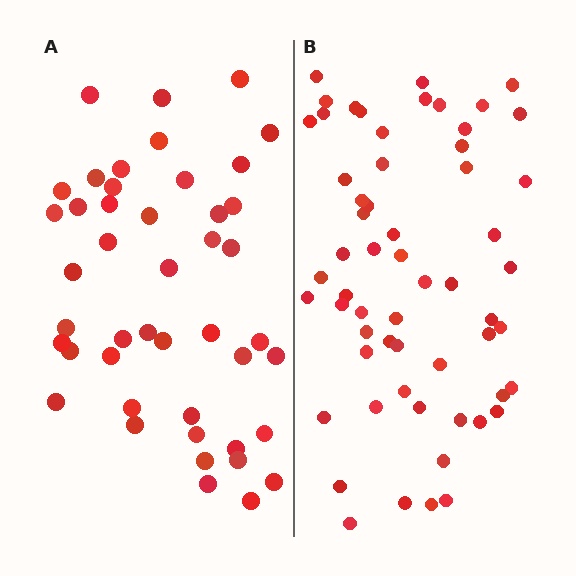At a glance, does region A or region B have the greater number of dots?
Region B (the right region) has more dots.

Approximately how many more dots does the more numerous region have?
Region B has approximately 15 more dots than region A.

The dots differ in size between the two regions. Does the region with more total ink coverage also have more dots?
No. Region A has more total ink coverage because its dots are larger, but region B actually contains more individual dots. Total area can be misleading — the number of items is what matters here.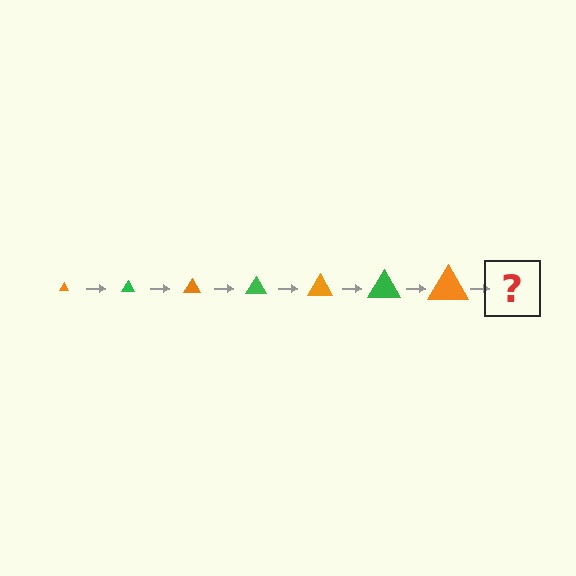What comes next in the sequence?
The next element should be a green triangle, larger than the previous one.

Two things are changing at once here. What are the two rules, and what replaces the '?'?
The two rules are that the triangle grows larger each step and the color cycles through orange and green. The '?' should be a green triangle, larger than the previous one.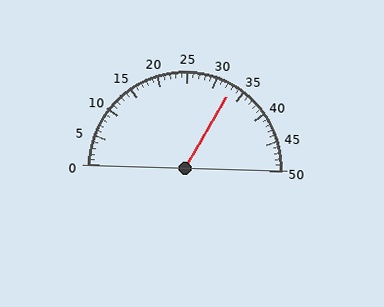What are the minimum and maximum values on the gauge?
The gauge ranges from 0 to 50.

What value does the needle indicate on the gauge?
The needle indicates approximately 33.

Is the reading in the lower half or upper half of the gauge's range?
The reading is in the upper half of the range (0 to 50).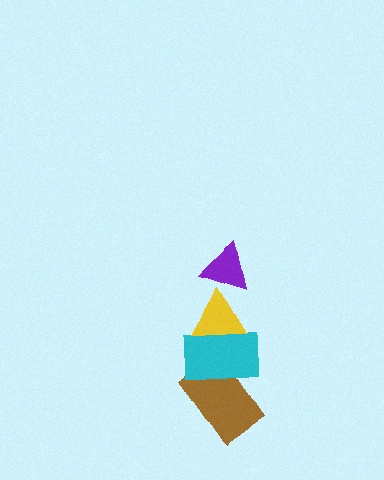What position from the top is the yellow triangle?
The yellow triangle is 2nd from the top.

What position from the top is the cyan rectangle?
The cyan rectangle is 3rd from the top.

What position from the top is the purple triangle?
The purple triangle is 1st from the top.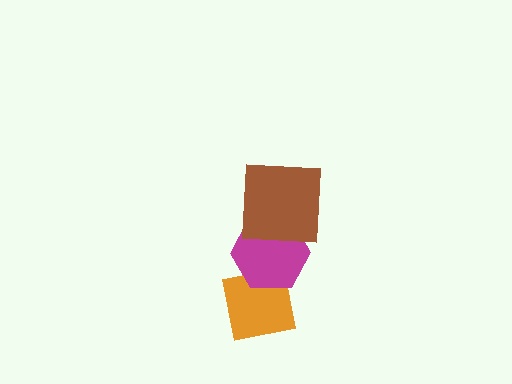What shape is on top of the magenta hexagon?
The brown square is on top of the magenta hexagon.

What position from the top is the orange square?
The orange square is 3rd from the top.